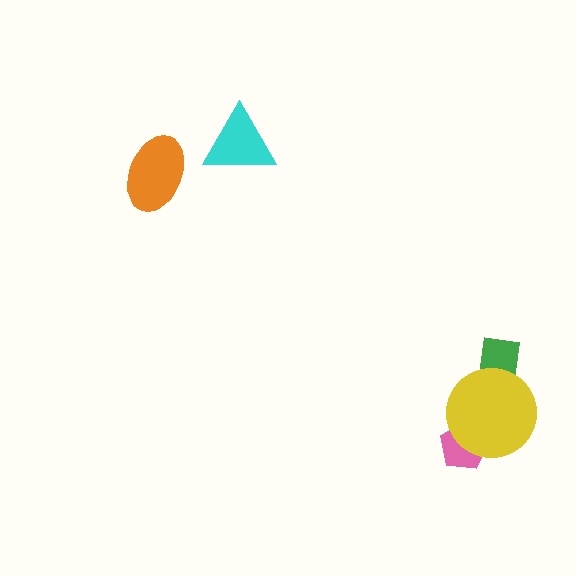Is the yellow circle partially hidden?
No, no other shape covers it.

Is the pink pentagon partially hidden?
Yes, it is partially covered by another shape.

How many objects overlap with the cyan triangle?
0 objects overlap with the cyan triangle.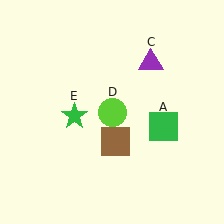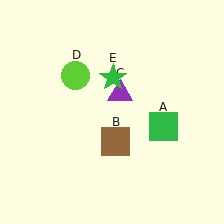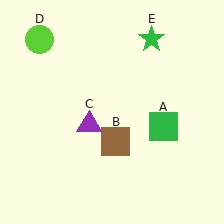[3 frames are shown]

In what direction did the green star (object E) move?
The green star (object E) moved up and to the right.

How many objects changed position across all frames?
3 objects changed position: purple triangle (object C), lime circle (object D), green star (object E).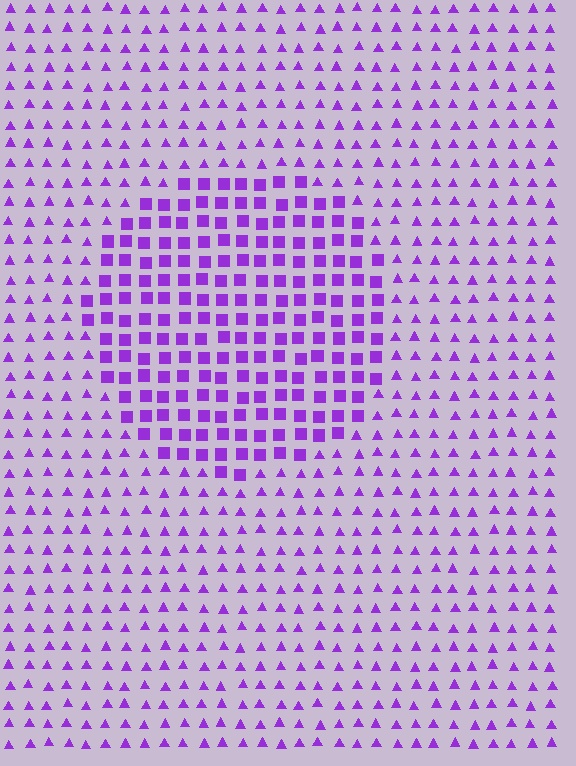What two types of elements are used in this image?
The image uses squares inside the circle region and triangles outside it.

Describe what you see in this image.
The image is filled with small purple elements arranged in a uniform grid. A circle-shaped region contains squares, while the surrounding area contains triangles. The boundary is defined purely by the change in element shape.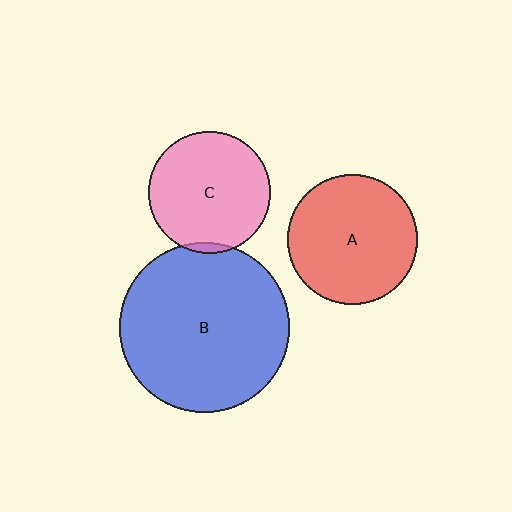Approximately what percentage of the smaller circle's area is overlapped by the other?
Approximately 5%.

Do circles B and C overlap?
Yes.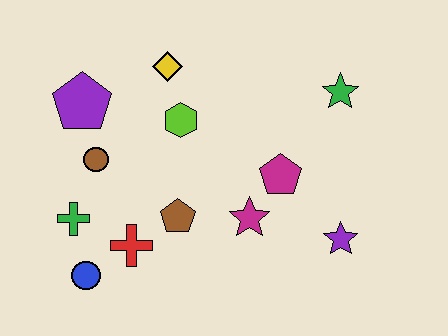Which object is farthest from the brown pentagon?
The green star is farthest from the brown pentagon.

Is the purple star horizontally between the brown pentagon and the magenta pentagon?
No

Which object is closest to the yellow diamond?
The lime hexagon is closest to the yellow diamond.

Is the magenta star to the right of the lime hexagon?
Yes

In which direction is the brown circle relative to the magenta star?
The brown circle is to the left of the magenta star.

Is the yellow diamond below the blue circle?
No